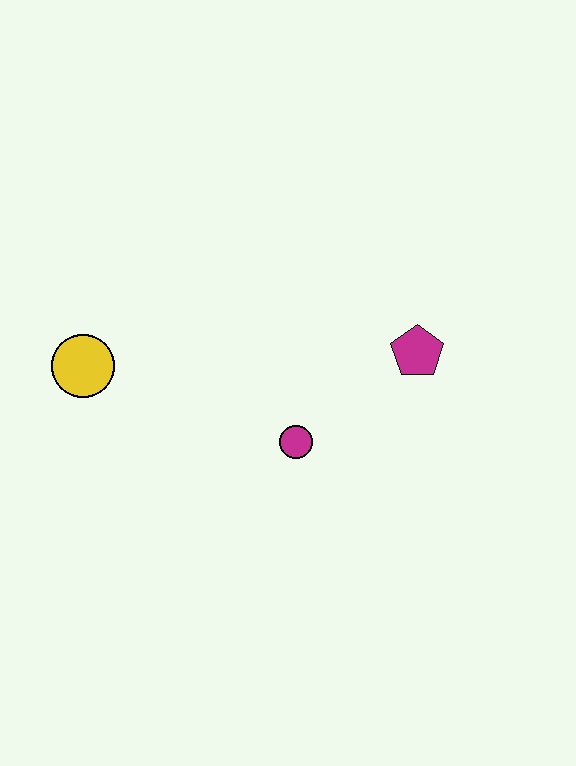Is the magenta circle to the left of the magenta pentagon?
Yes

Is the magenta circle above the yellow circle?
No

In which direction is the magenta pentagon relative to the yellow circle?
The magenta pentagon is to the right of the yellow circle.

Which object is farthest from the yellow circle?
The magenta pentagon is farthest from the yellow circle.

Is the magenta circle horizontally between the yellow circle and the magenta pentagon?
Yes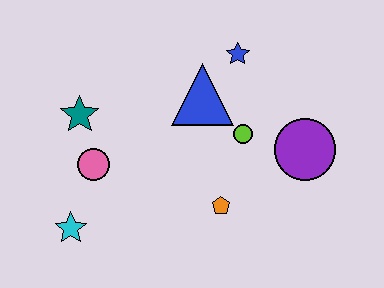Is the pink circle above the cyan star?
Yes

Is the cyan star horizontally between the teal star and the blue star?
No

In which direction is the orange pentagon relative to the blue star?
The orange pentagon is below the blue star.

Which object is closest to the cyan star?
The pink circle is closest to the cyan star.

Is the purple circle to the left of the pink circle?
No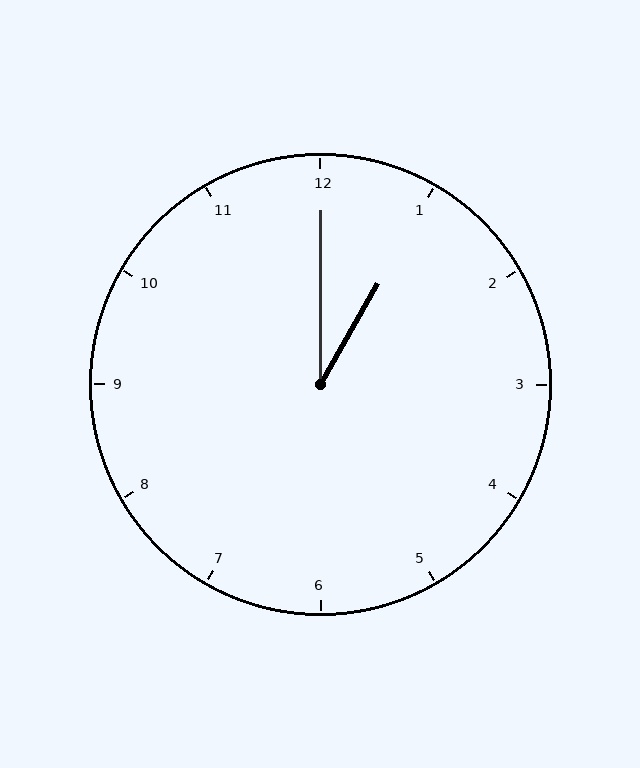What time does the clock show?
1:00.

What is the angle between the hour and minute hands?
Approximately 30 degrees.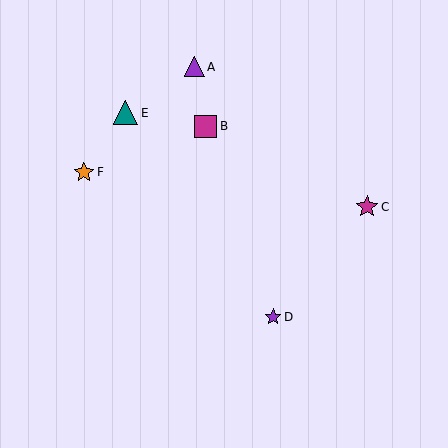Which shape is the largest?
The teal triangle (labeled E) is the largest.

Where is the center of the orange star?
The center of the orange star is at (84, 172).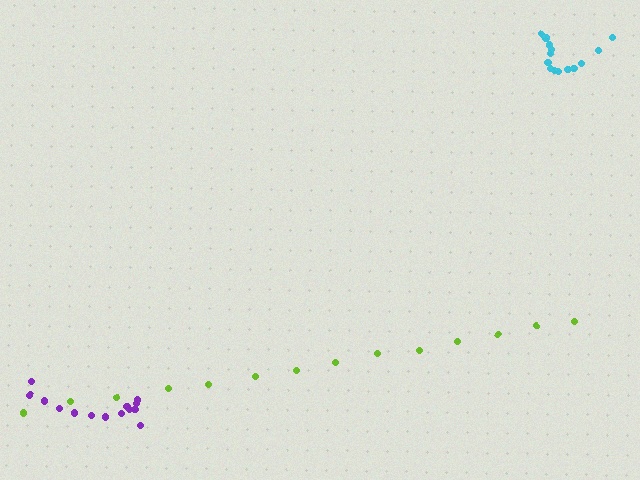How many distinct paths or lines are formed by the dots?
There are 3 distinct paths.